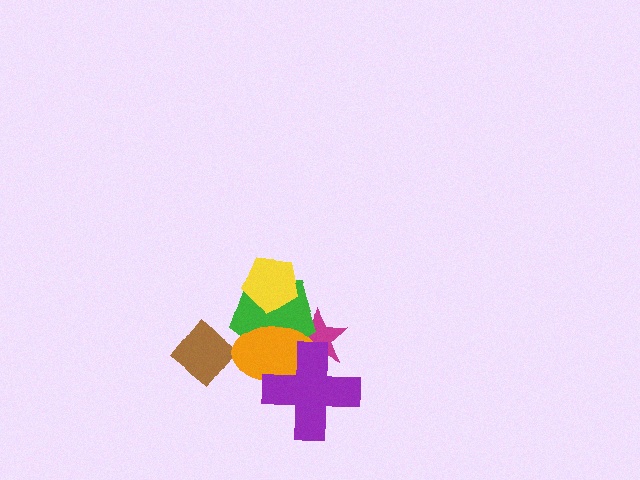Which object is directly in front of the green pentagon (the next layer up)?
The orange ellipse is directly in front of the green pentagon.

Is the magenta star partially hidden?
Yes, it is partially covered by another shape.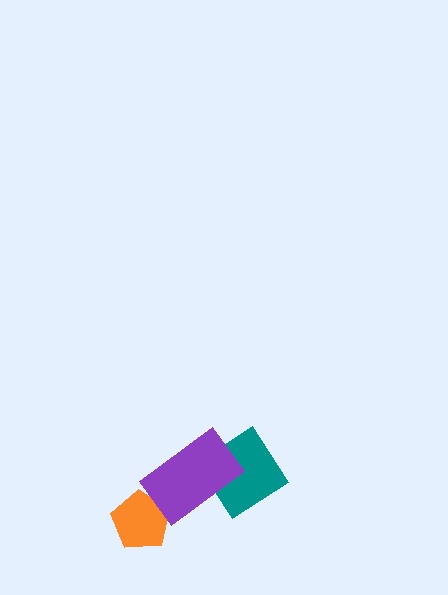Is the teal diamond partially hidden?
Yes, it is partially covered by another shape.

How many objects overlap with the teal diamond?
1 object overlaps with the teal diamond.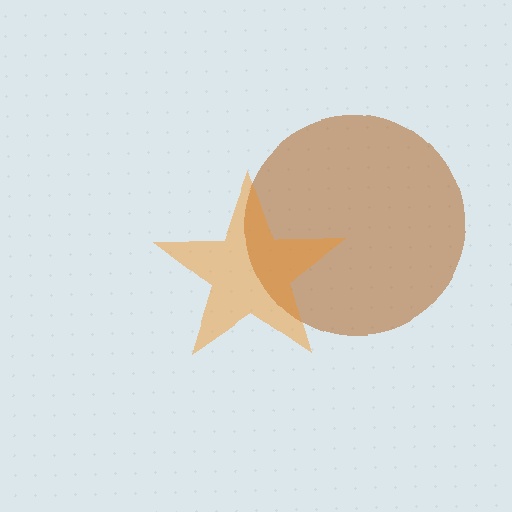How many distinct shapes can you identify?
There are 2 distinct shapes: a brown circle, an orange star.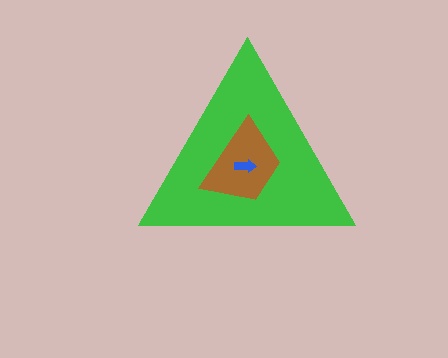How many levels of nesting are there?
3.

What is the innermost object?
The blue arrow.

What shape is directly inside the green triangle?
The brown trapezoid.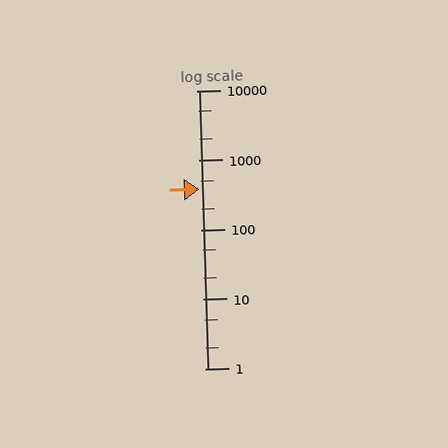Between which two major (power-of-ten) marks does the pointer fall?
The pointer is between 100 and 1000.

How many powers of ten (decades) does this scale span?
The scale spans 4 decades, from 1 to 10000.